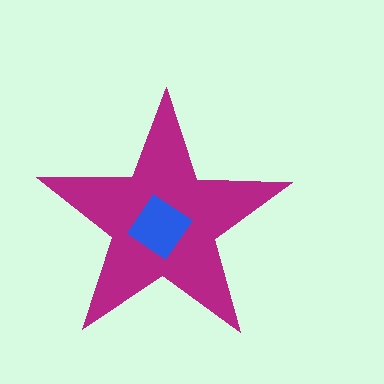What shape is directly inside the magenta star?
The blue diamond.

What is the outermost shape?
The magenta star.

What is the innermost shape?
The blue diamond.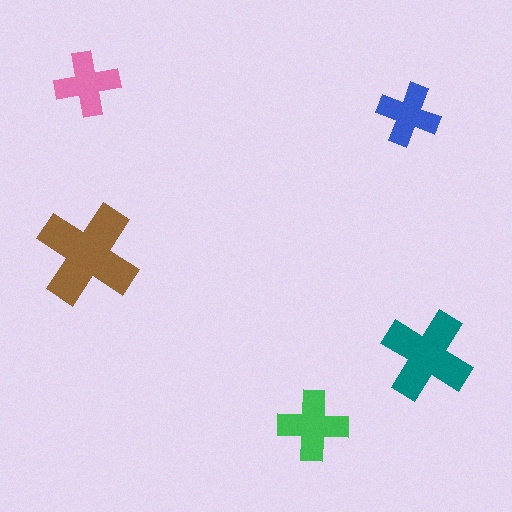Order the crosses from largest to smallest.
the brown one, the teal one, the green one, the pink one, the blue one.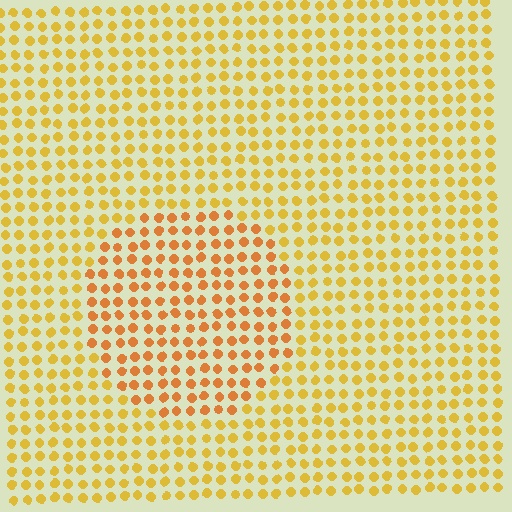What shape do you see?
I see a circle.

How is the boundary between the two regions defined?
The boundary is defined purely by a slight shift in hue (about 22 degrees). Spacing, size, and orientation are identical on both sides.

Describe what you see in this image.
The image is filled with small yellow elements in a uniform arrangement. A circle-shaped region is visible where the elements are tinted to a slightly different hue, forming a subtle color boundary.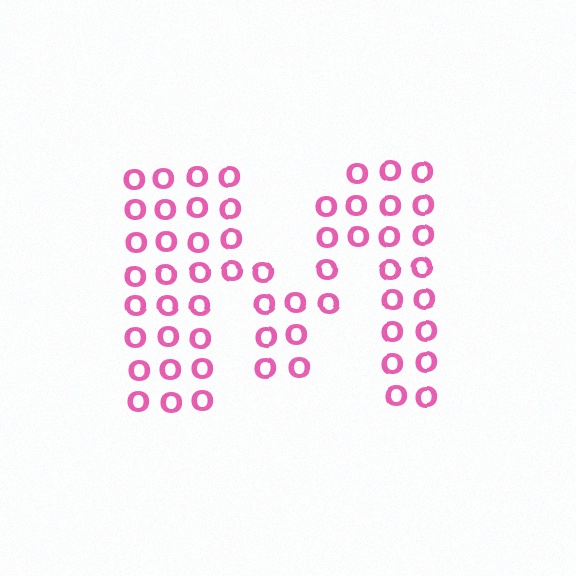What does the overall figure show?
The overall figure shows the letter M.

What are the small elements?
The small elements are letter O's.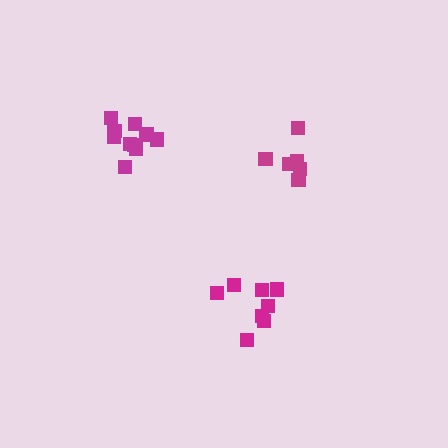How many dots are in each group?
Group 1: 6 dots, Group 2: 8 dots, Group 3: 10 dots (24 total).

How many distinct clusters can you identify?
There are 3 distinct clusters.